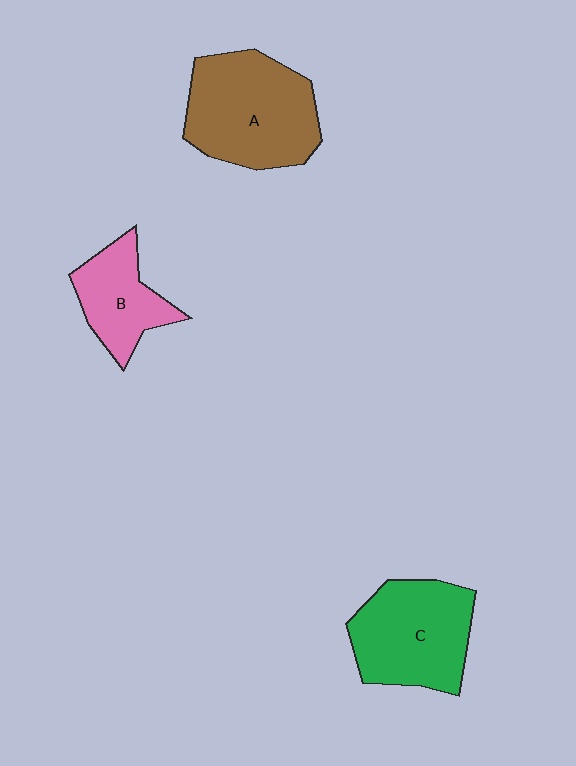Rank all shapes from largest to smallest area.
From largest to smallest: A (brown), C (green), B (pink).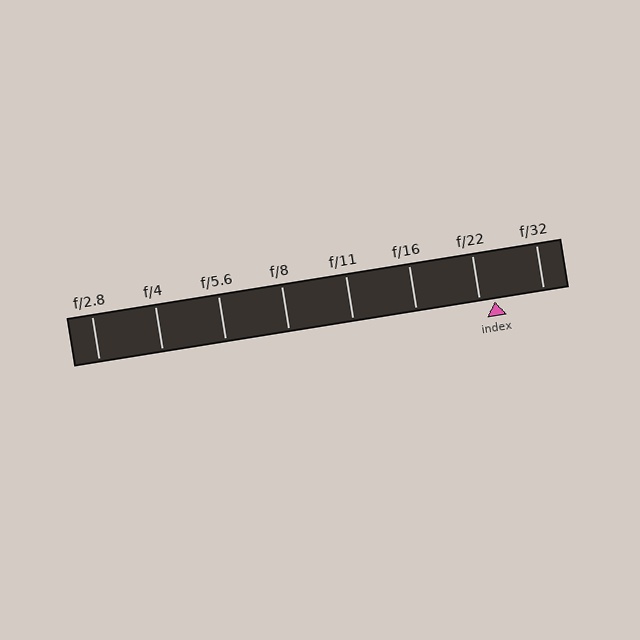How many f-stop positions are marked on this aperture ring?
There are 8 f-stop positions marked.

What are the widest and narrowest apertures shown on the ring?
The widest aperture shown is f/2.8 and the narrowest is f/32.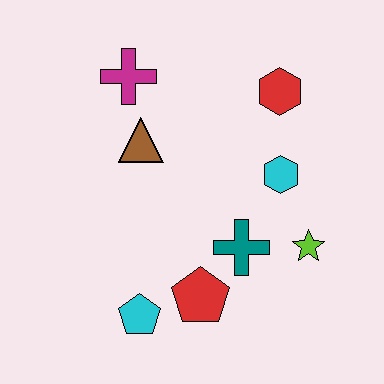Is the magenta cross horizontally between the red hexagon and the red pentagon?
No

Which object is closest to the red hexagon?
The cyan hexagon is closest to the red hexagon.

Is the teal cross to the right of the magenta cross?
Yes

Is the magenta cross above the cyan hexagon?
Yes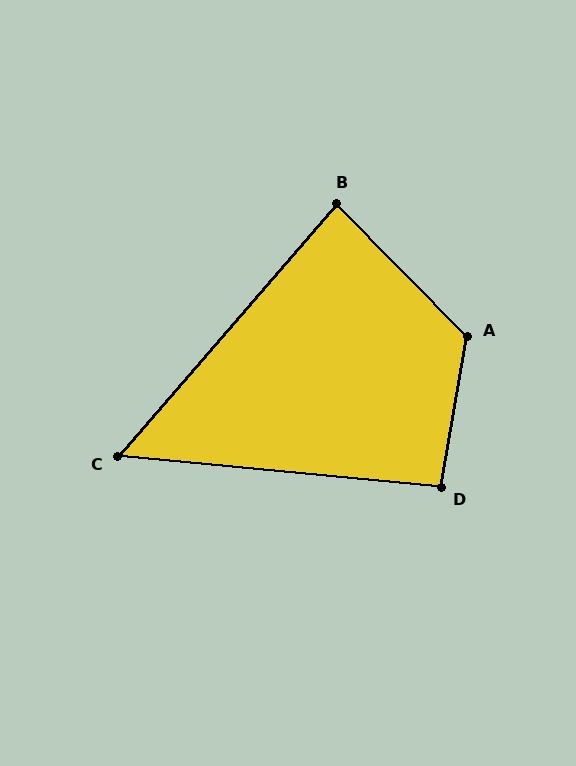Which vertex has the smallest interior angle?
C, at approximately 55 degrees.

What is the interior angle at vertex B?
Approximately 86 degrees (approximately right).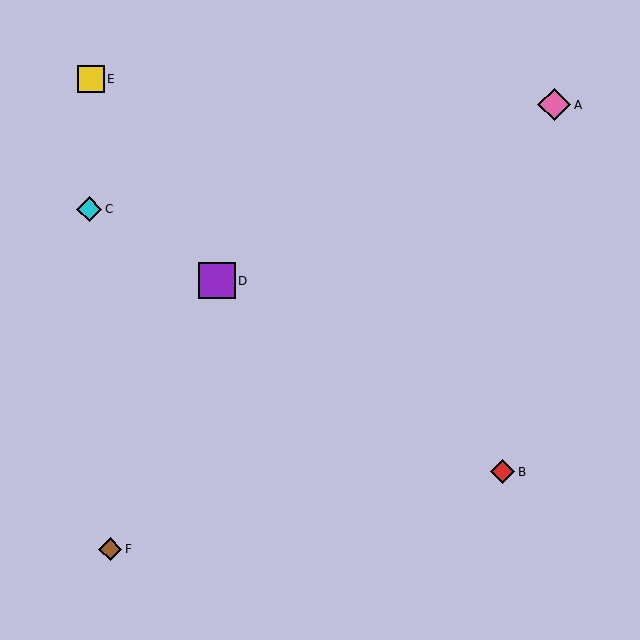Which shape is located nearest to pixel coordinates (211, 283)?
The purple square (labeled D) at (217, 281) is nearest to that location.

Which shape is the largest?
The purple square (labeled D) is the largest.